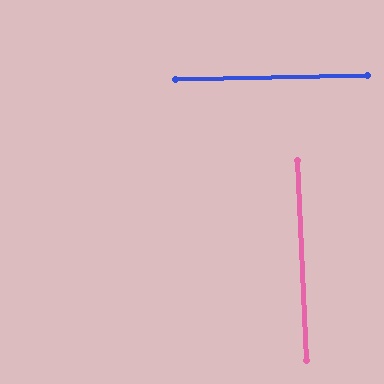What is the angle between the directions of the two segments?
Approximately 89 degrees.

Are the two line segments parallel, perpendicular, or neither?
Perpendicular — they meet at approximately 89°.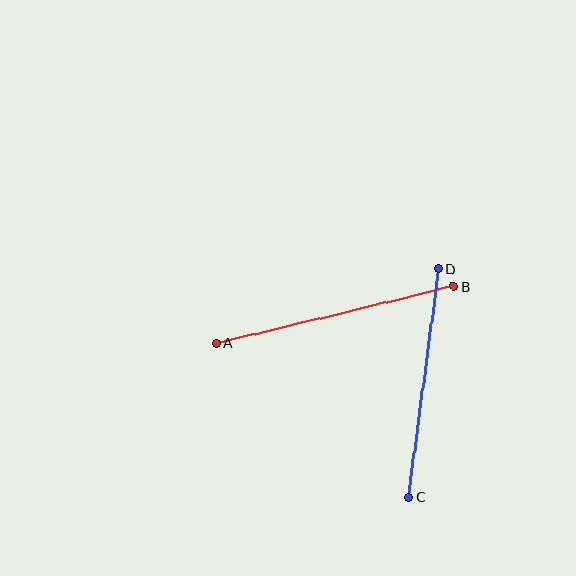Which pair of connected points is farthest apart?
Points A and B are farthest apart.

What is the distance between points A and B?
The distance is approximately 244 pixels.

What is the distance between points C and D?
The distance is approximately 230 pixels.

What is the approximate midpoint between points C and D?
The midpoint is at approximately (423, 383) pixels.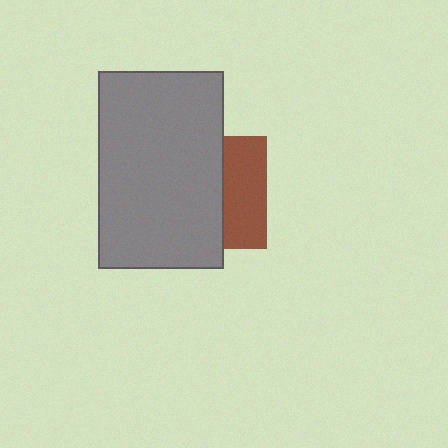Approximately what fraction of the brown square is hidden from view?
Roughly 61% of the brown square is hidden behind the gray rectangle.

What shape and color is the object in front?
The object in front is a gray rectangle.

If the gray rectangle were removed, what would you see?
You would see the complete brown square.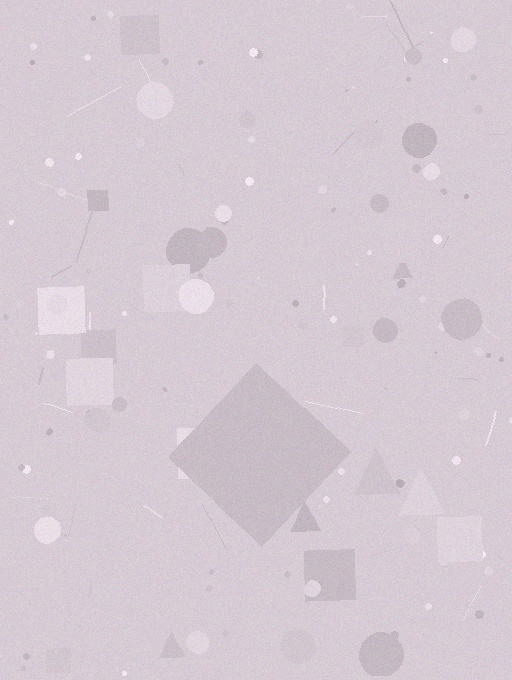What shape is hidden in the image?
A diamond is hidden in the image.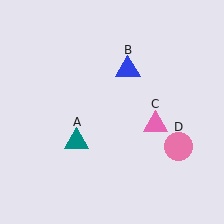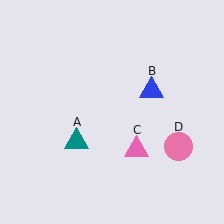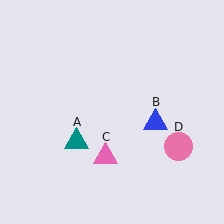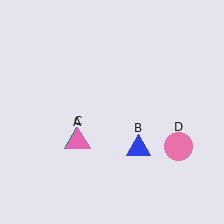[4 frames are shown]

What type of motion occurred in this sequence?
The blue triangle (object B), pink triangle (object C) rotated clockwise around the center of the scene.